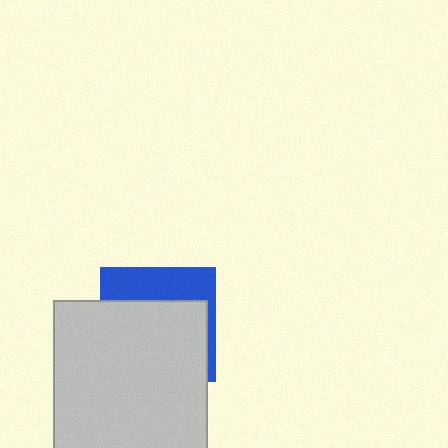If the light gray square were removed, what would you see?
You would see the complete blue square.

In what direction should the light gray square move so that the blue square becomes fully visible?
The light gray square should move down. That is the shortest direction to clear the overlap and leave the blue square fully visible.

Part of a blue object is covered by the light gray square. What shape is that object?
It is a square.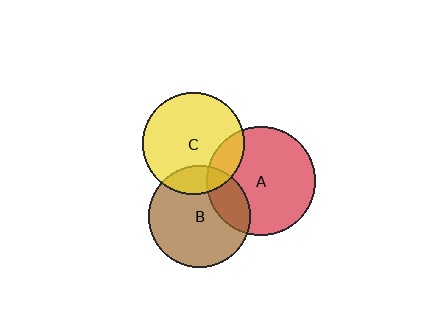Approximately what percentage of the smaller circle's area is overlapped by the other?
Approximately 15%.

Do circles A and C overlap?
Yes.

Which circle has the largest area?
Circle A (red).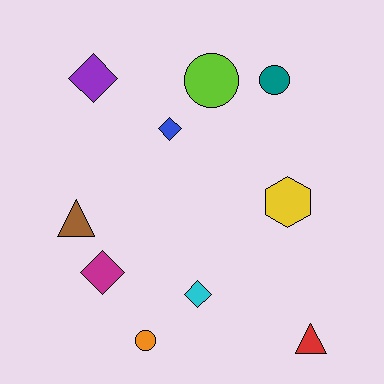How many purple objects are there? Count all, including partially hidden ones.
There is 1 purple object.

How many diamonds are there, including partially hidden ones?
There are 4 diamonds.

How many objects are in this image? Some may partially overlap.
There are 10 objects.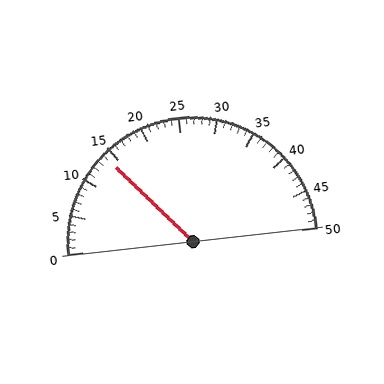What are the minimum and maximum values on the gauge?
The gauge ranges from 0 to 50.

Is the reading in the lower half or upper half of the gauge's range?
The reading is in the lower half of the range (0 to 50).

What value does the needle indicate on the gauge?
The needle indicates approximately 14.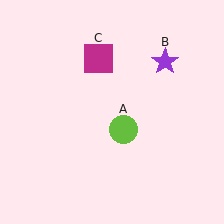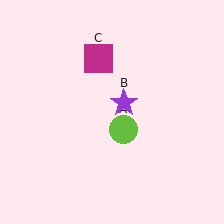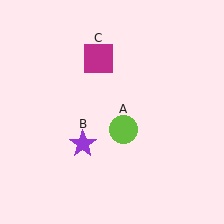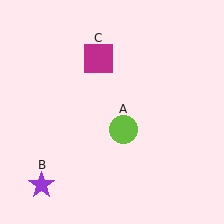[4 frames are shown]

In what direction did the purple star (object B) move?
The purple star (object B) moved down and to the left.